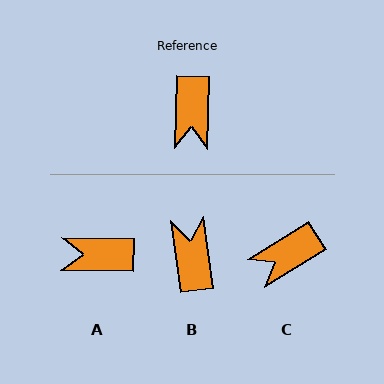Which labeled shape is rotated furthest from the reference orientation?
B, about 170 degrees away.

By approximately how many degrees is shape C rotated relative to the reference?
Approximately 56 degrees clockwise.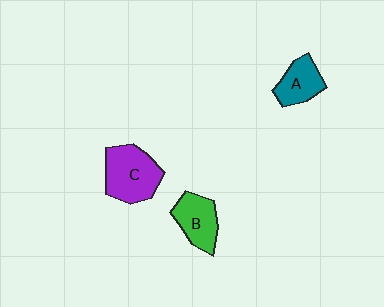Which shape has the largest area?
Shape C (purple).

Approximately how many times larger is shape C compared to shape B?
Approximately 1.4 times.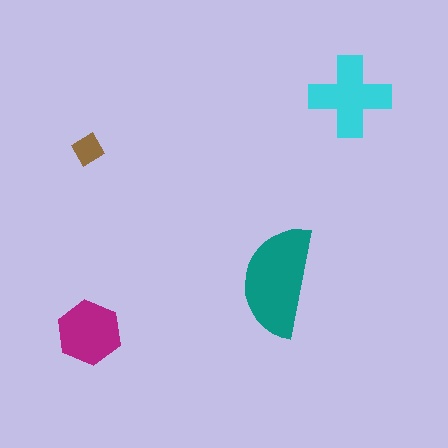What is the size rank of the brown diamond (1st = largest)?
4th.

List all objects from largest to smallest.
The teal semicircle, the cyan cross, the magenta hexagon, the brown diamond.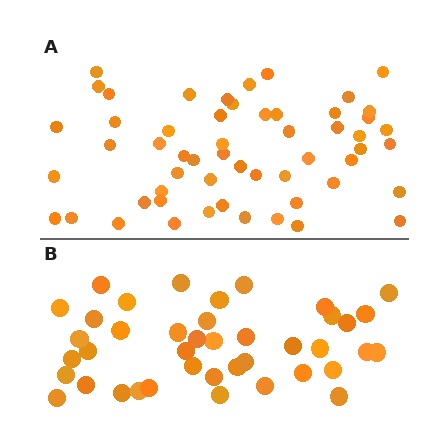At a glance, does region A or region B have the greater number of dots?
Region A (the top region) has more dots.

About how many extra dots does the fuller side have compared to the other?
Region A has approximately 15 more dots than region B.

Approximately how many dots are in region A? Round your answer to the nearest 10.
About 60 dots. (The exact count is 55, which rounds to 60.)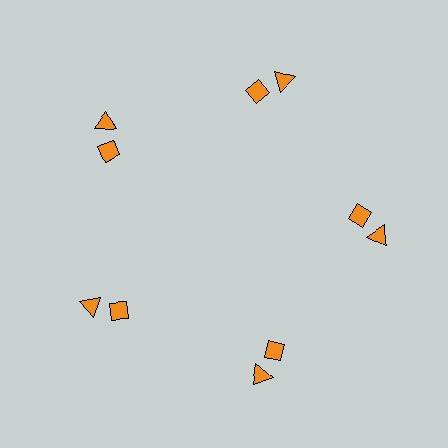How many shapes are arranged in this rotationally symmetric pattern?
There are 10 shapes, arranged in 5 groups of 2.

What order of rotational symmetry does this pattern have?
This pattern has 5-fold rotational symmetry.